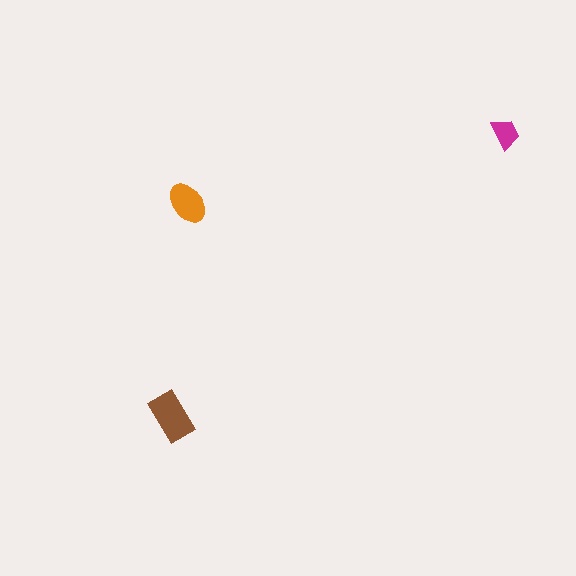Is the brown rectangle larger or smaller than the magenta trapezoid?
Larger.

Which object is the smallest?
The magenta trapezoid.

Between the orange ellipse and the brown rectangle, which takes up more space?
The brown rectangle.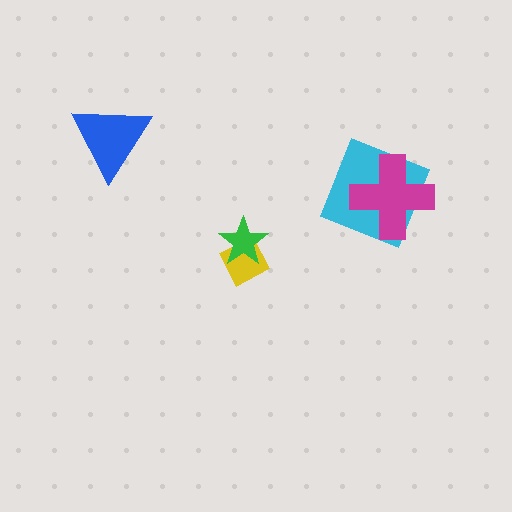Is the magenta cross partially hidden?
No, no other shape covers it.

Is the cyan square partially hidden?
Yes, it is partially covered by another shape.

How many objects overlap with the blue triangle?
0 objects overlap with the blue triangle.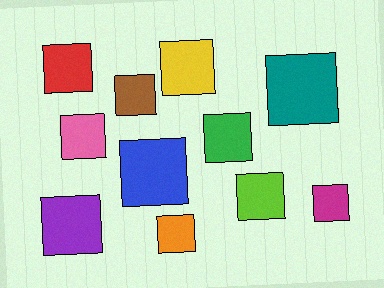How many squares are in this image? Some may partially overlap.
There are 11 squares.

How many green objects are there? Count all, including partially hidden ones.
There is 1 green object.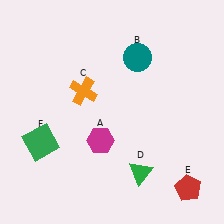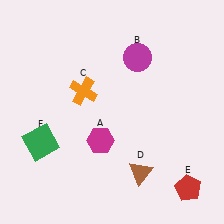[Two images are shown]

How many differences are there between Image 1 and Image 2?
There are 2 differences between the two images.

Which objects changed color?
B changed from teal to magenta. D changed from green to brown.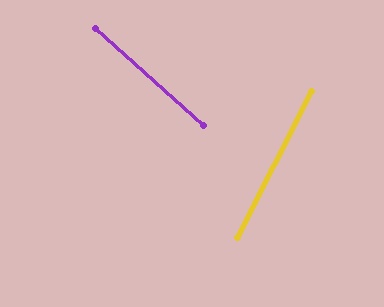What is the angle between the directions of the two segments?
Approximately 75 degrees.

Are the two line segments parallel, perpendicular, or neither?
Neither parallel nor perpendicular — they differ by about 75°.